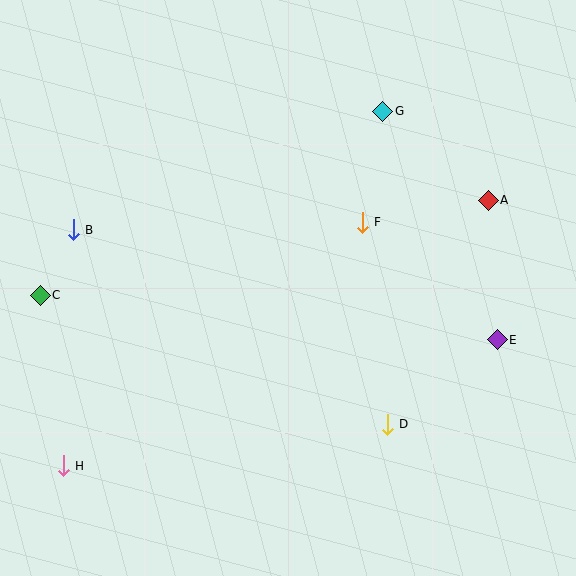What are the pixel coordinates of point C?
Point C is at (40, 295).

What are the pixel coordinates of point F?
Point F is at (362, 222).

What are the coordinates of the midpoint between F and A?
The midpoint between F and A is at (425, 211).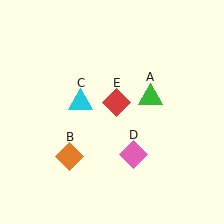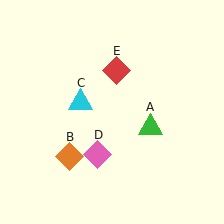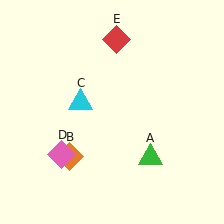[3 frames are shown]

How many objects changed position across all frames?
3 objects changed position: green triangle (object A), pink diamond (object D), red diamond (object E).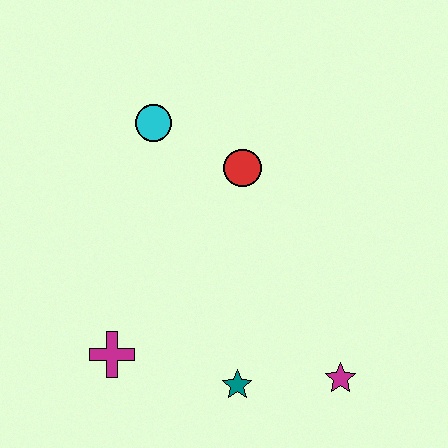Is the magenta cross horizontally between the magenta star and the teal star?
No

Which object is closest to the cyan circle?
The red circle is closest to the cyan circle.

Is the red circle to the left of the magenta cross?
No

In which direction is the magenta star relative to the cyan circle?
The magenta star is below the cyan circle.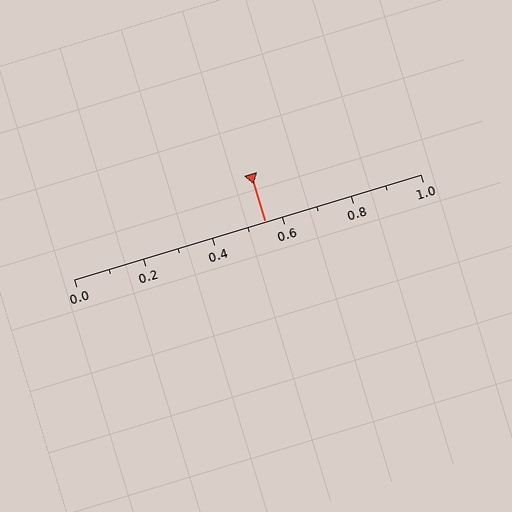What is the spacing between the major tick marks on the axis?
The major ticks are spaced 0.2 apart.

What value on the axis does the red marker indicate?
The marker indicates approximately 0.55.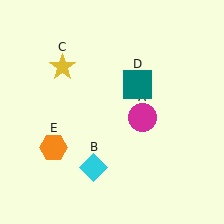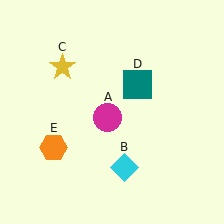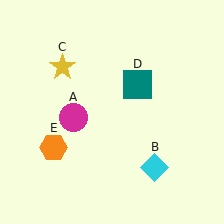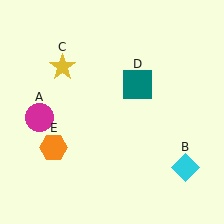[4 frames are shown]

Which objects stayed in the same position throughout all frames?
Yellow star (object C) and teal square (object D) and orange hexagon (object E) remained stationary.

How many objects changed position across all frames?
2 objects changed position: magenta circle (object A), cyan diamond (object B).